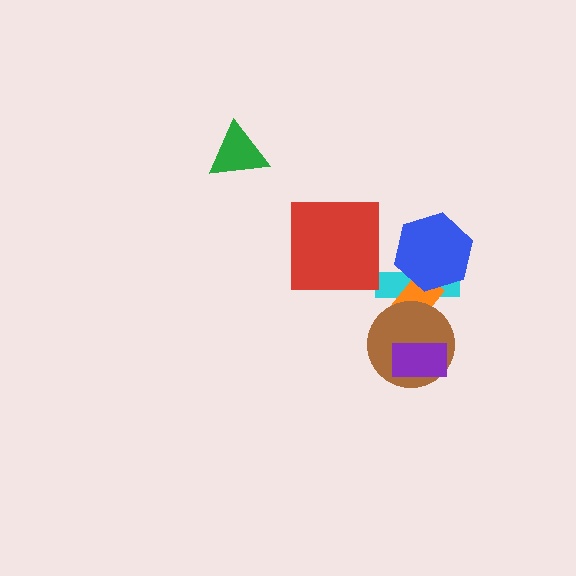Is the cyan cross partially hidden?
Yes, it is partially covered by another shape.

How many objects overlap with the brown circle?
3 objects overlap with the brown circle.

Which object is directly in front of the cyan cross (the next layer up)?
The orange rectangle is directly in front of the cyan cross.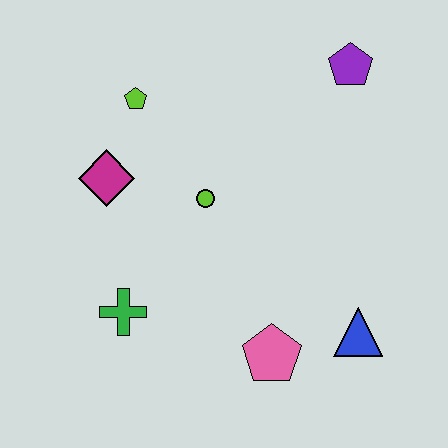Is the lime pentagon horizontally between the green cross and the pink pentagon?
Yes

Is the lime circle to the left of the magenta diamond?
No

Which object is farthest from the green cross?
The purple pentagon is farthest from the green cross.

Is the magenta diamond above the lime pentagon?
No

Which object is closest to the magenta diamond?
The lime pentagon is closest to the magenta diamond.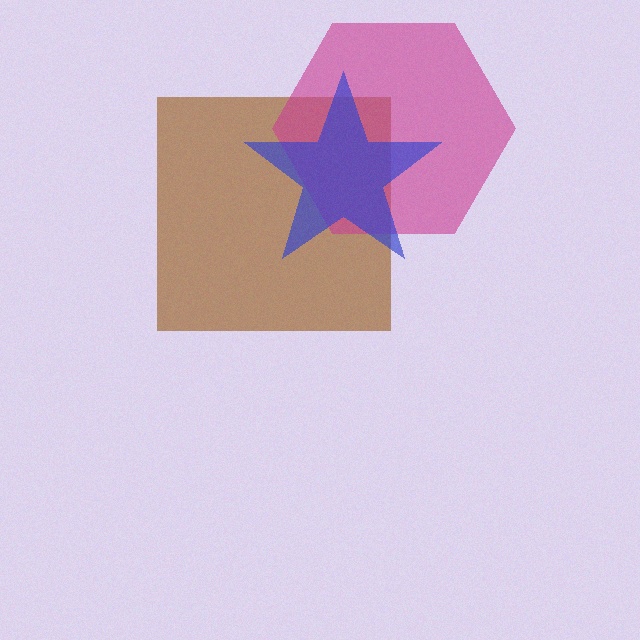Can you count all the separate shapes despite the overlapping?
Yes, there are 3 separate shapes.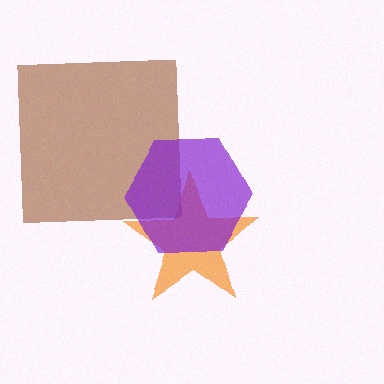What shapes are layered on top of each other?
The layered shapes are: an orange star, a brown square, a purple hexagon.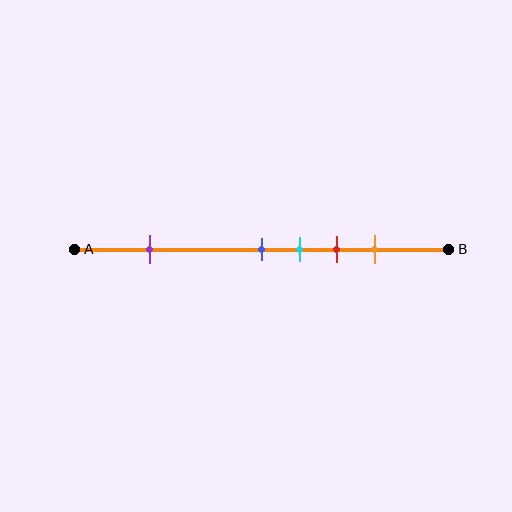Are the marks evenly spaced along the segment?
No, the marks are not evenly spaced.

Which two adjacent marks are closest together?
The blue and cyan marks are the closest adjacent pair.